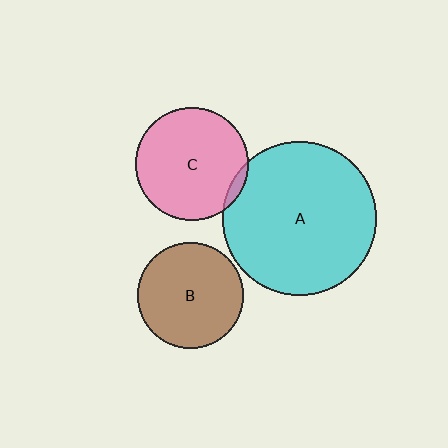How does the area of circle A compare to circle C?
Approximately 1.9 times.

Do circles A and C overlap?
Yes.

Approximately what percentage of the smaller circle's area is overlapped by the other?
Approximately 5%.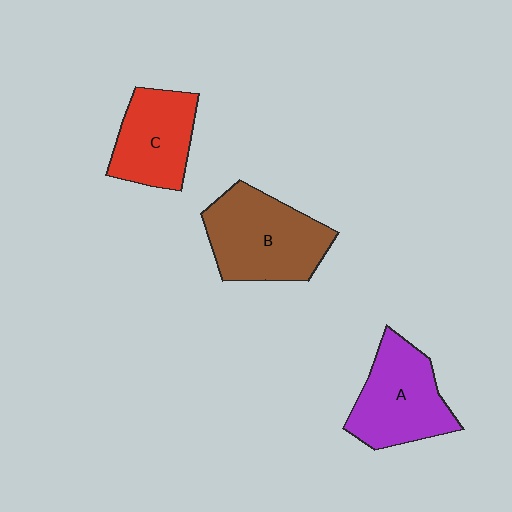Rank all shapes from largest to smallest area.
From largest to smallest: B (brown), A (purple), C (red).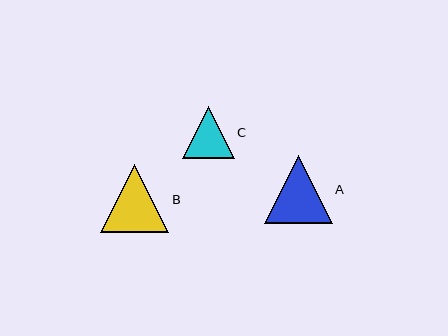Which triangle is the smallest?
Triangle C is the smallest with a size of approximately 52 pixels.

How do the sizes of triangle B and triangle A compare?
Triangle B and triangle A are approximately the same size.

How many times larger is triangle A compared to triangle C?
Triangle A is approximately 1.3 times the size of triangle C.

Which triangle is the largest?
Triangle B is the largest with a size of approximately 68 pixels.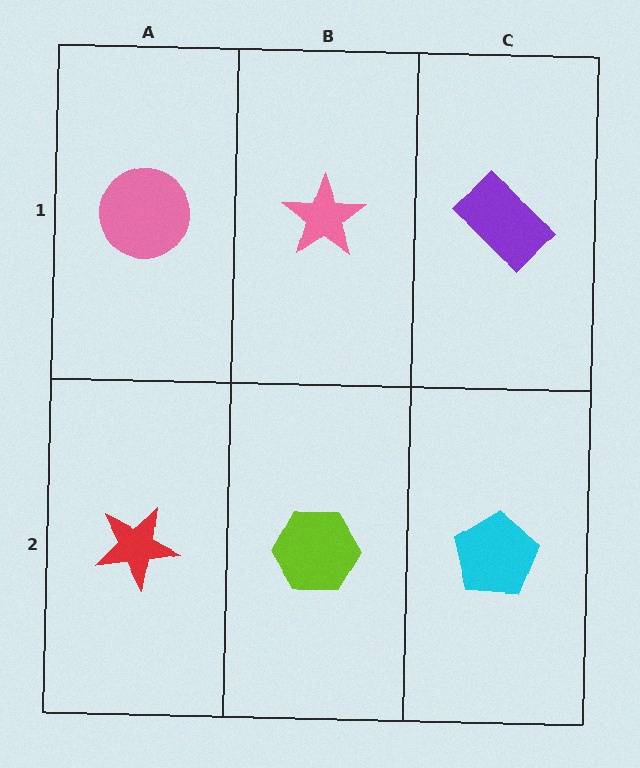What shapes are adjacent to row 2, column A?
A pink circle (row 1, column A), a lime hexagon (row 2, column B).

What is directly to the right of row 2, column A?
A lime hexagon.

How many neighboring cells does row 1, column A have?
2.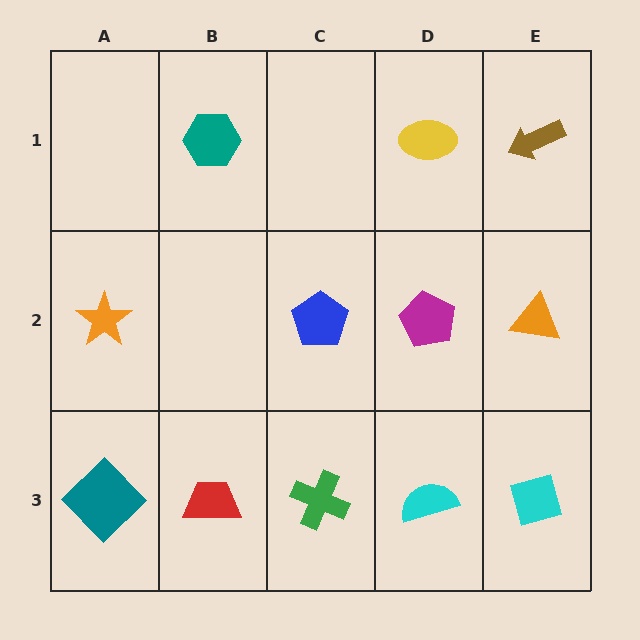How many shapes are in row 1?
3 shapes.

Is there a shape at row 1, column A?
No, that cell is empty.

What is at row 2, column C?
A blue pentagon.